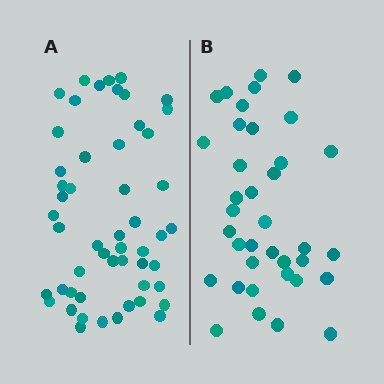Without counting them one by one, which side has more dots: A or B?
Region A (the left region) has more dots.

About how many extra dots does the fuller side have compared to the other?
Region A has approximately 15 more dots than region B.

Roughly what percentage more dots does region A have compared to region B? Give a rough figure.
About 40% more.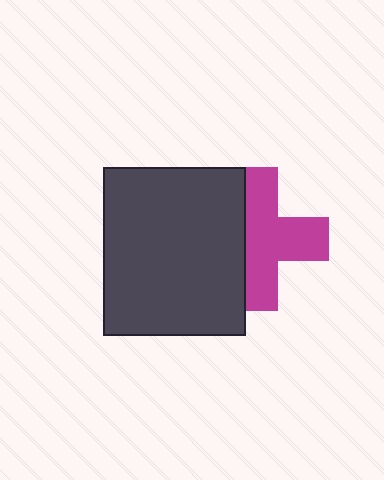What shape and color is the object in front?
The object in front is a dark gray rectangle.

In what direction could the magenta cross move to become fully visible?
The magenta cross could move right. That would shift it out from behind the dark gray rectangle entirely.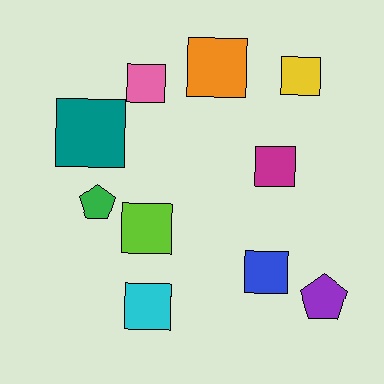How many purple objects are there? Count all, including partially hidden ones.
There is 1 purple object.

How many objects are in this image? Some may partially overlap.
There are 10 objects.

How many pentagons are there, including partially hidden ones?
There are 2 pentagons.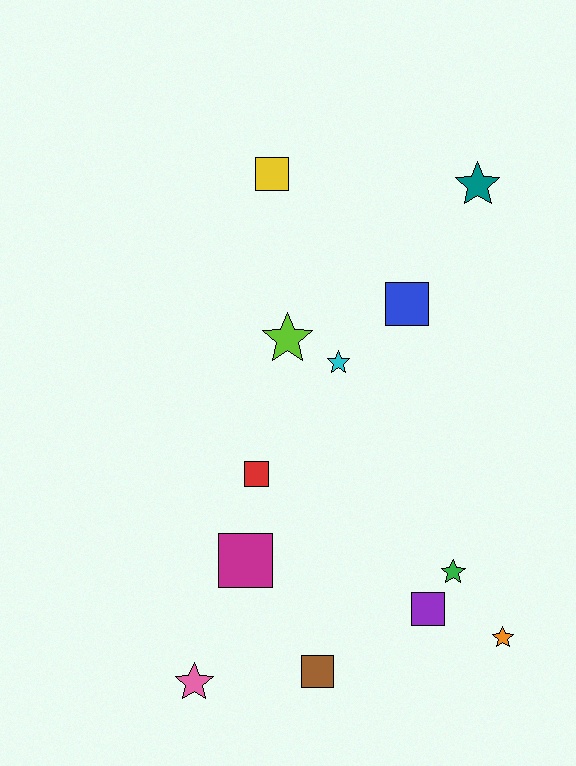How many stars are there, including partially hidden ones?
There are 6 stars.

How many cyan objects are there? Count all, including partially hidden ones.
There is 1 cyan object.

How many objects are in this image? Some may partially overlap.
There are 12 objects.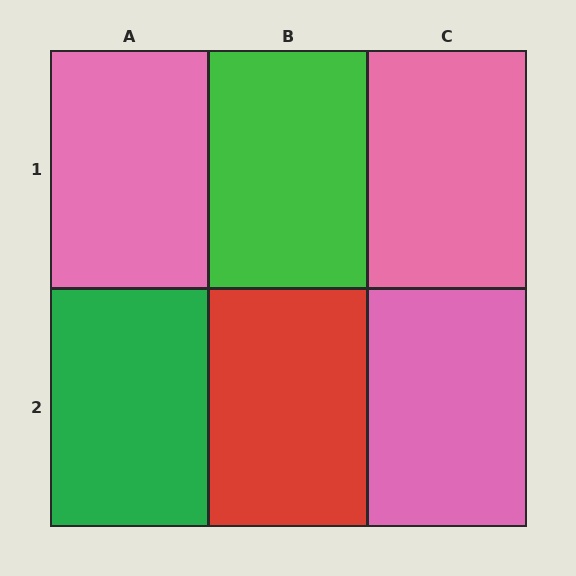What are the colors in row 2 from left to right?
Green, red, pink.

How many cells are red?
1 cell is red.